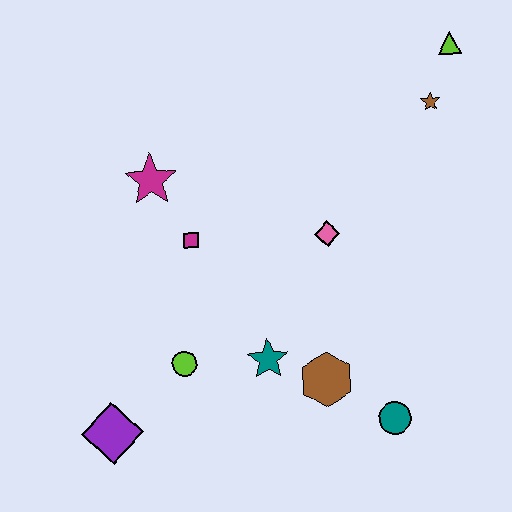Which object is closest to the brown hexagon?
The teal star is closest to the brown hexagon.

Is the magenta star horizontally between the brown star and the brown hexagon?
No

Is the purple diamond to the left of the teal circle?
Yes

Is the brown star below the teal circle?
No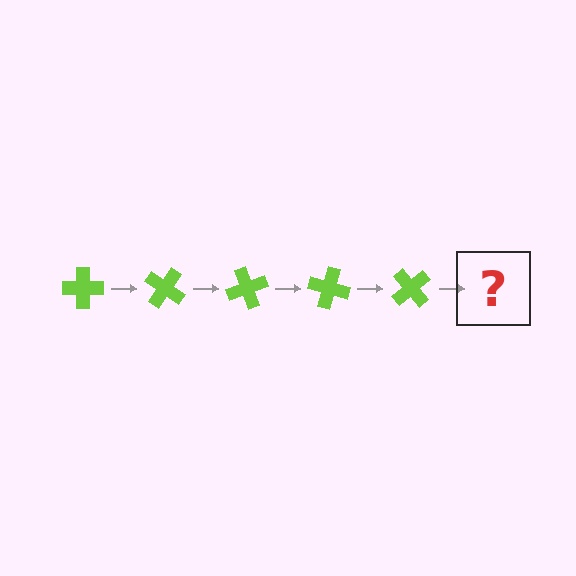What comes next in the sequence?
The next element should be a lime cross rotated 175 degrees.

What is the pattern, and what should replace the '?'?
The pattern is that the cross rotates 35 degrees each step. The '?' should be a lime cross rotated 175 degrees.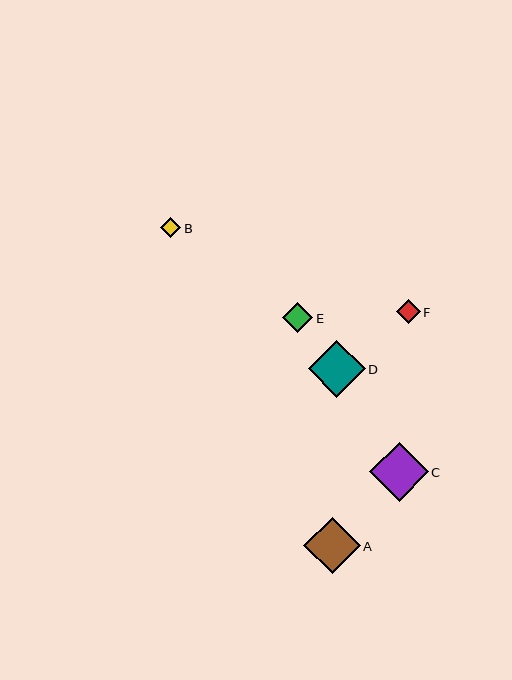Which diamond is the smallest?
Diamond B is the smallest with a size of approximately 21 pixels.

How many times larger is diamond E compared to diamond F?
Diamond E is approximately 1.3 times the size of diamond F.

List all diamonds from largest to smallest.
From largest to smallest: C, D, A, E, F, B.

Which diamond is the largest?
Diamond C is the largest with a size of approximately 59 pixels.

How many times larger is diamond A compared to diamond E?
Diamond A is approximately 1.9 times the size of diamond E.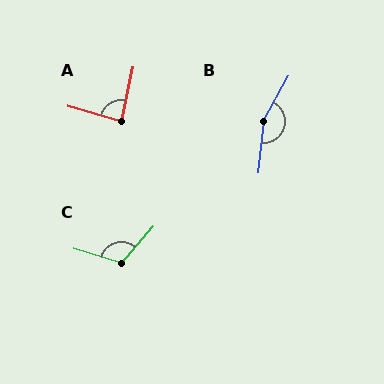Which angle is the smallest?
A, at approximately 85 degrees.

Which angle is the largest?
B, at approximately 157 degrees.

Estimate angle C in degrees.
Approximately 114 degrees.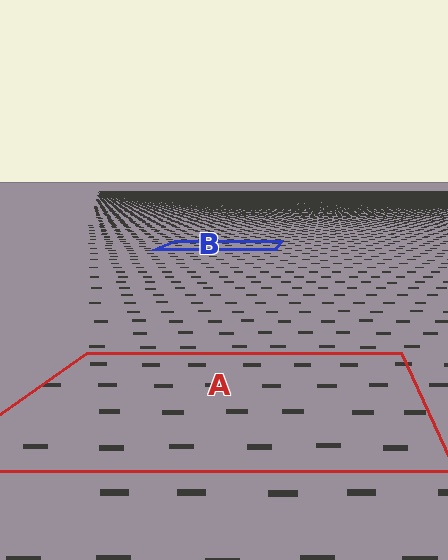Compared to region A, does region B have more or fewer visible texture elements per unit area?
Region B has more texture elements per unit area — they are packed more densely because it is farther away.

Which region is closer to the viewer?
Region A is closer. The texture elements there are larger and more spread out.